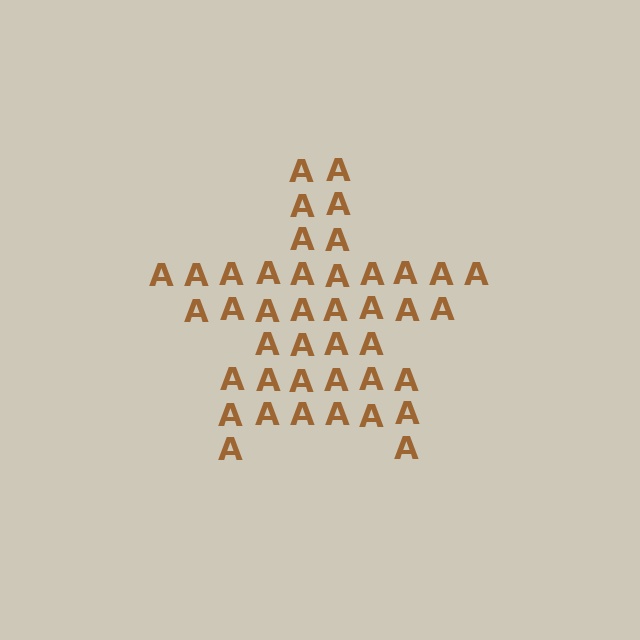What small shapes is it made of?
It is made of small letter A's.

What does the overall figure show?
The overall figure shows a star.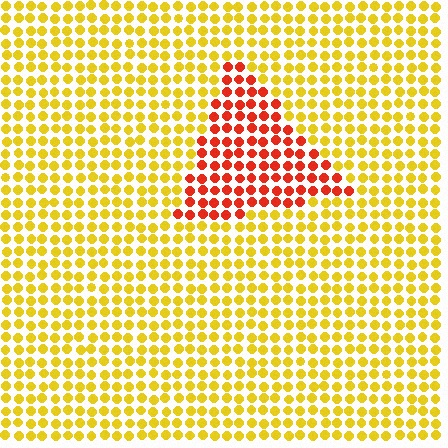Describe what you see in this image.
The image is filled with small yellow elements in a uniform arrangement. A triangle-shaped region is visible where the elements are tinted to a slightly different hue, forming a subtle color boundary.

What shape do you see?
I see a triangle.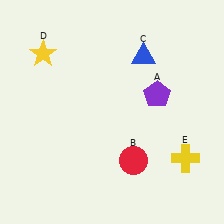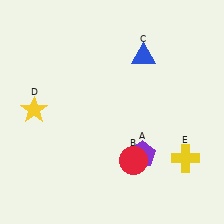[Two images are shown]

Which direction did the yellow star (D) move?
The yellow star (D) moved down.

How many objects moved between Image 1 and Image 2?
2 objects moved between the two images.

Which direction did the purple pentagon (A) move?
The purple pentagon (A) moved down.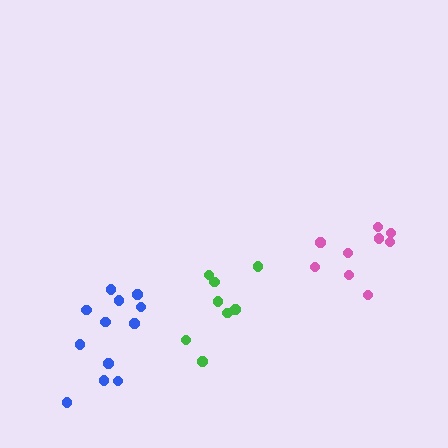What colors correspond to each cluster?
The clusters are colored: blue, green, pink.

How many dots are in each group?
Group 1: 12 dots, Group 2: 8 dots, Group 3: 9 dots (29 total).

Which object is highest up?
The pink cluster is topmost.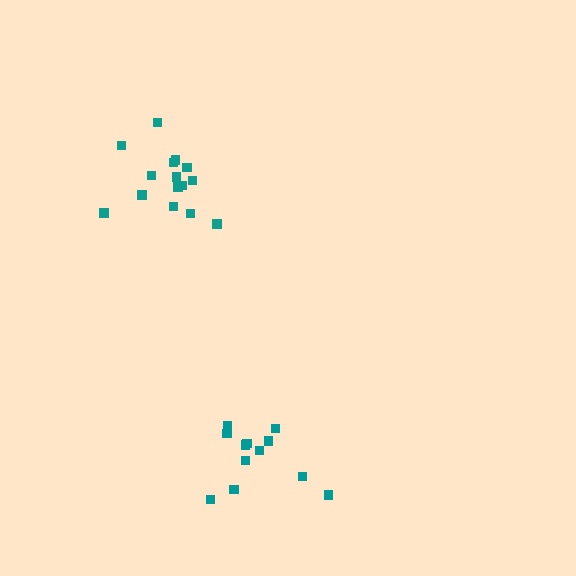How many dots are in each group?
Group 1: 15 dots, Group 2: 12 dots (27 total).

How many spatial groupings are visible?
There are 2 spatial groupings.